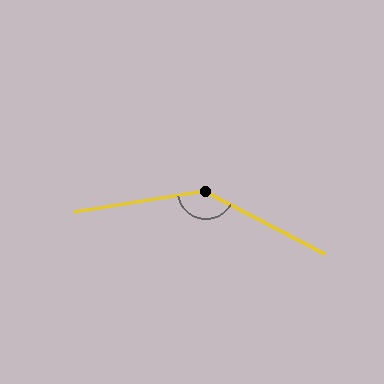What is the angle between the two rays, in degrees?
Approximately 143 degrees.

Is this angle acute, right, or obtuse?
It is obtuse.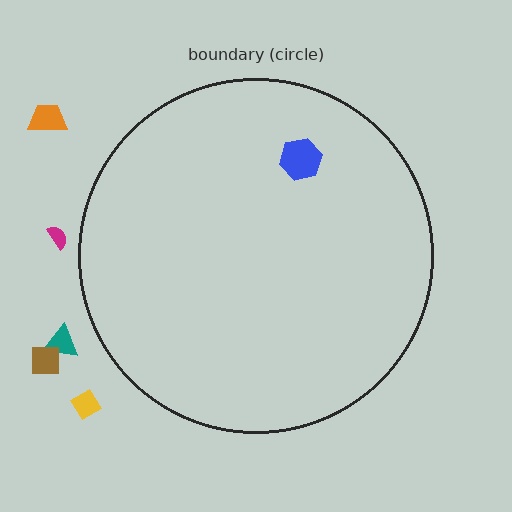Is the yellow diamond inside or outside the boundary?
Outside.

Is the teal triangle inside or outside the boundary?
Outside.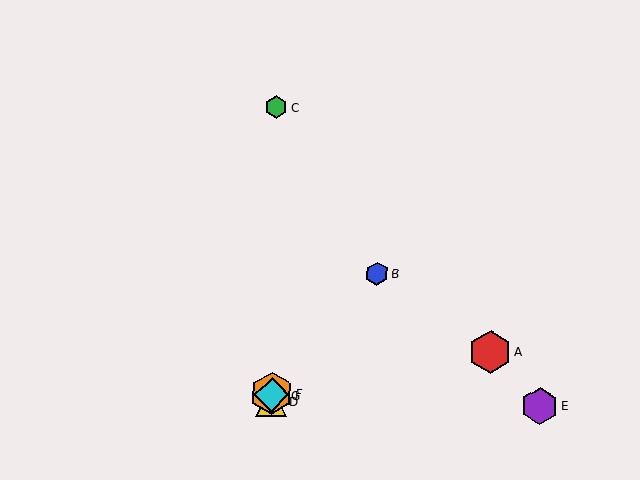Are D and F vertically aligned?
Yes, both are at x≈271.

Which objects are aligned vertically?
Objects C, D, F, G are aligned vertically.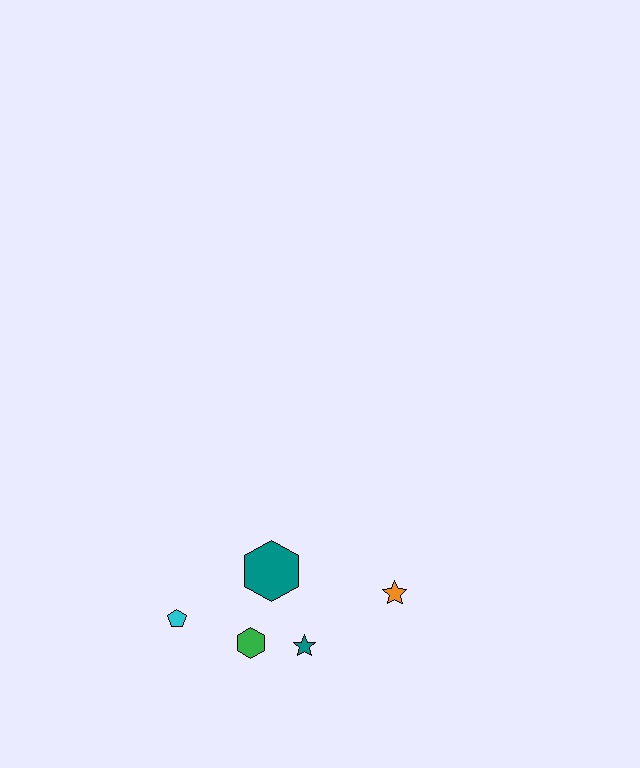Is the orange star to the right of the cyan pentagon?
Yes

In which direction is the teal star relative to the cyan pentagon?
The teal star is to the right of the cyan pentagon.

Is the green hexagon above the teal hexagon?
No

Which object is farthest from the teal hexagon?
The orange star is farthest from the teal hexagon.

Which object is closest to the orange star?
The teal star is closest to the orange star.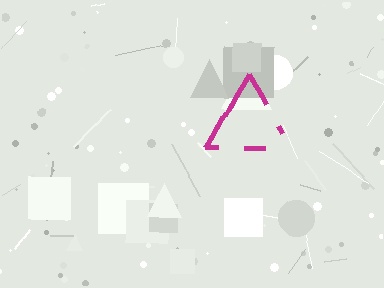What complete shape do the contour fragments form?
The contour fragments form a triangle.